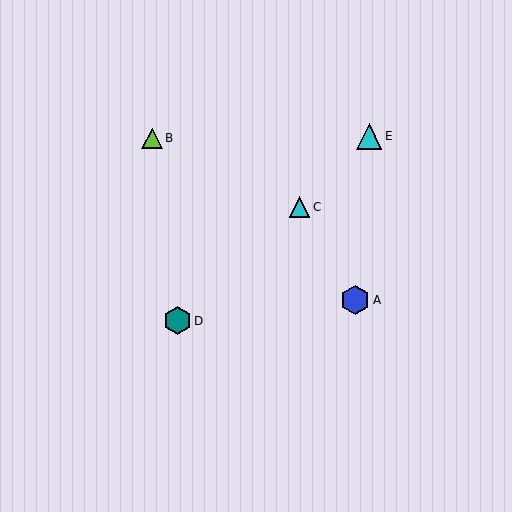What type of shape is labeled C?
Shape C is a cyan triangle.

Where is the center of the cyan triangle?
The center of the cyan triangle is at (299, 207).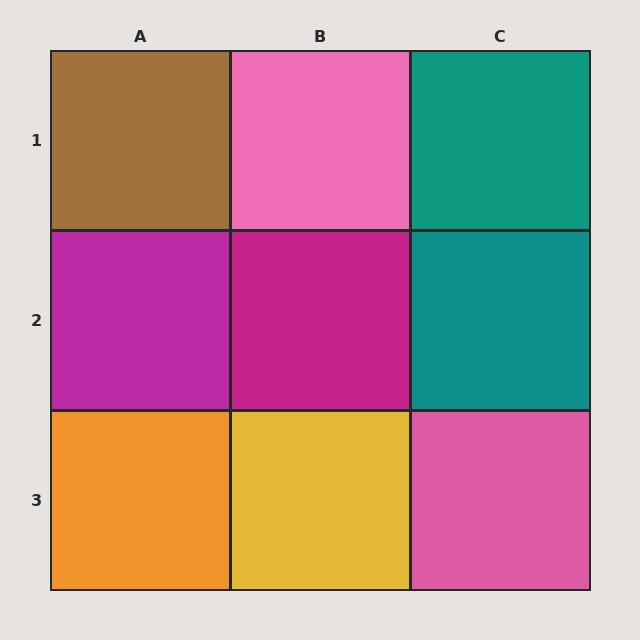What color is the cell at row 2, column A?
Magenta.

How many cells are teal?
2 cells are teal.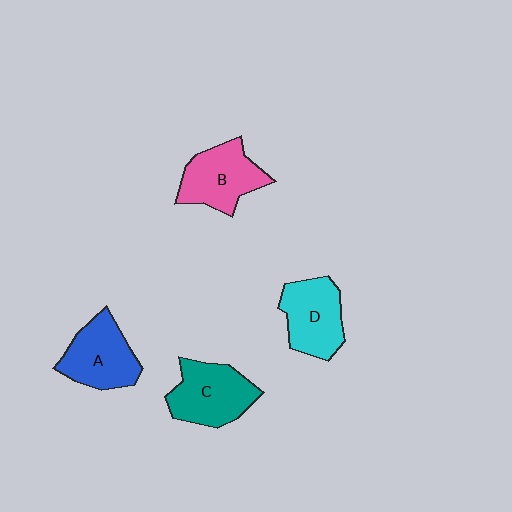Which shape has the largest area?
Shape C (teal).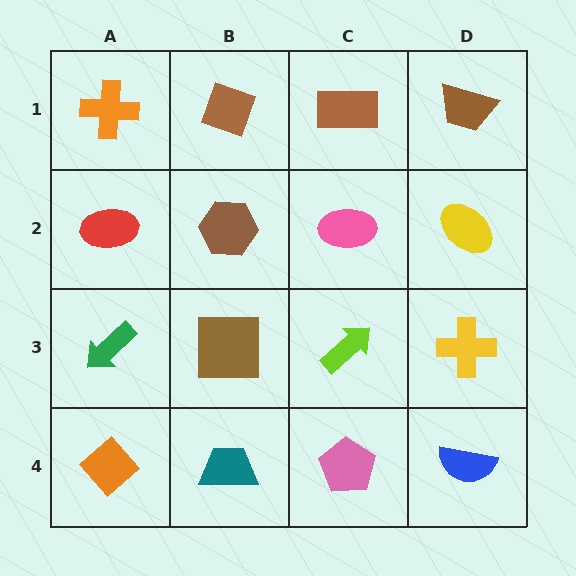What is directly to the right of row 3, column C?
A yellow cross.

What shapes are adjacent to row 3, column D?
A yellow ellipse (row 2, column D), a blue semicircle (row 4, column D), a lime arrow (row 3, column C).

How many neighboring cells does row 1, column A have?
2.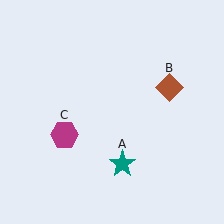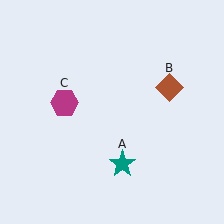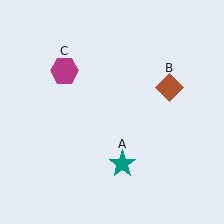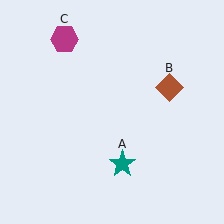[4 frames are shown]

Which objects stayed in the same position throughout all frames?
Teal star (object A) and brown diamond (object B) remained stationary.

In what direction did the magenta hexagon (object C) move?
The magenta hexagon (object C) moved up.